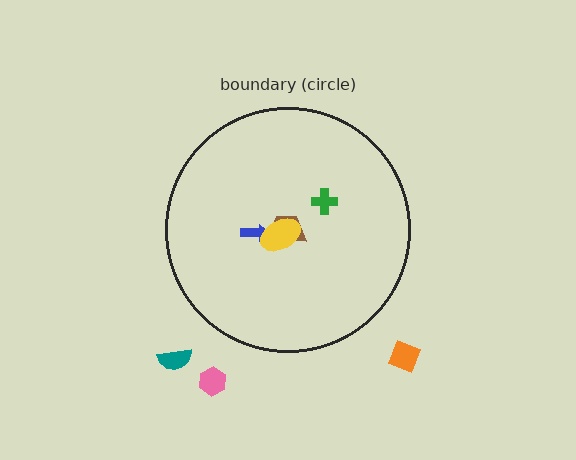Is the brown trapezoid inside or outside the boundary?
Inside.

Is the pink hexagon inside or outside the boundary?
Outside.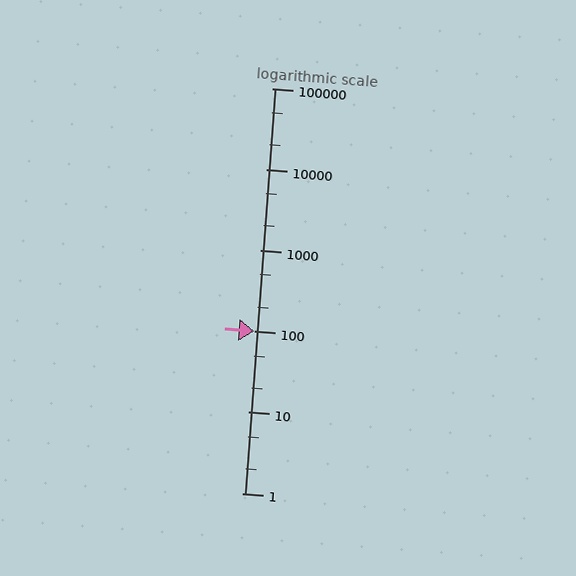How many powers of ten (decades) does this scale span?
The scale spans 5 decades, from 1 to 100000.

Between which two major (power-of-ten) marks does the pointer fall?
The pointer is between 100 and 1000.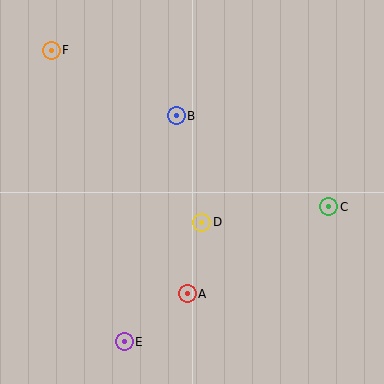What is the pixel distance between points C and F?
The distance between C and F is 319 pixels.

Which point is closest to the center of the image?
Point D at (202, 222) is closest to the center.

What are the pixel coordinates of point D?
Point D is at (202, 222).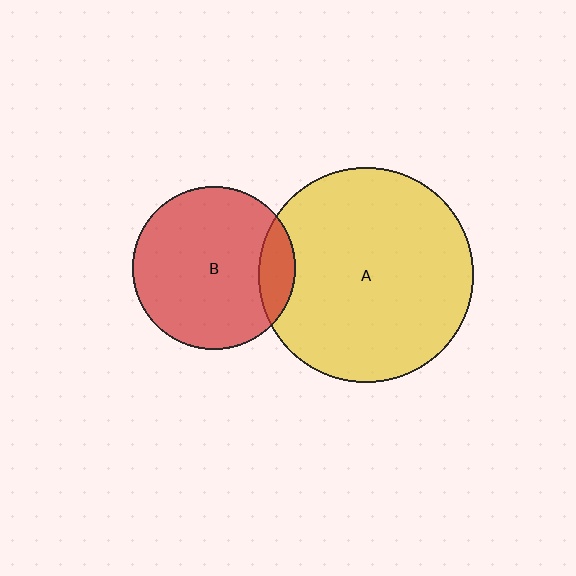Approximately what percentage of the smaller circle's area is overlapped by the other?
Approximately 15%.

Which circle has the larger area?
Circle A (yellow).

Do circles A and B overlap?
Yes.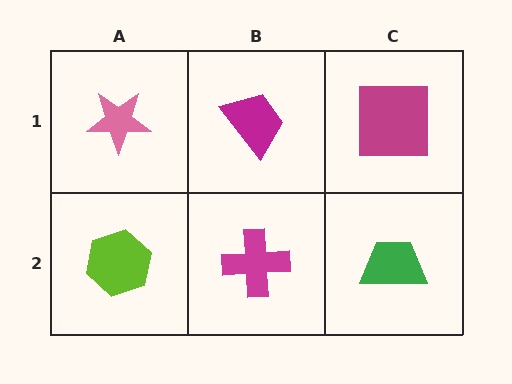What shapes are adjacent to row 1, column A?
A lime hexagon (row 2, column A), a magenta trapezoid (row 1, column B).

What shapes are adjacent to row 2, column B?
A magenta trapezoid (row 1, column B), a lime hexagon (row 2, column A), a green trapezoid (row 2, column C).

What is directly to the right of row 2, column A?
A magenta cross.